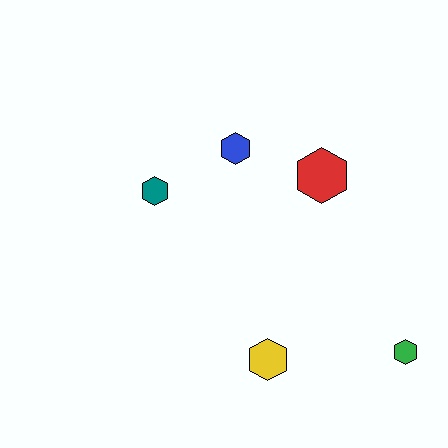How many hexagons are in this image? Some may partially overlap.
There are 5 hexagons.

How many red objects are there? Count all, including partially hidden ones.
There is 1 red object.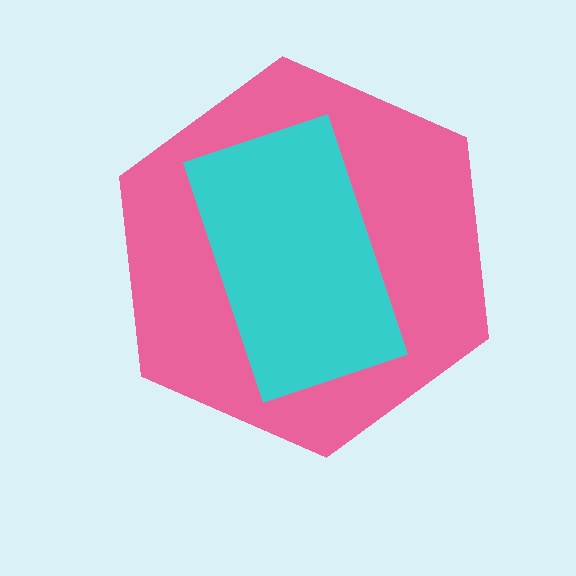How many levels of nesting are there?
2.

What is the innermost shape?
The cyan rectangle.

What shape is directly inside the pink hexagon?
The cyan rectangle.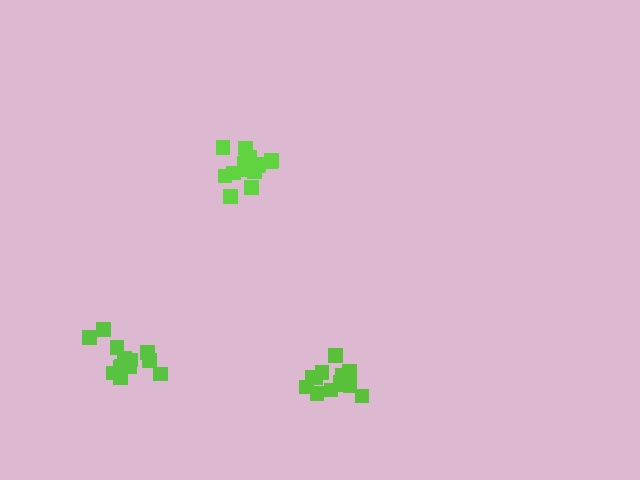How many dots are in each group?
Group 1: 15 dots, Group 2: 13 dots, Group 3: 15 dots (43 total).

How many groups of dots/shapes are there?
There are 3 groups.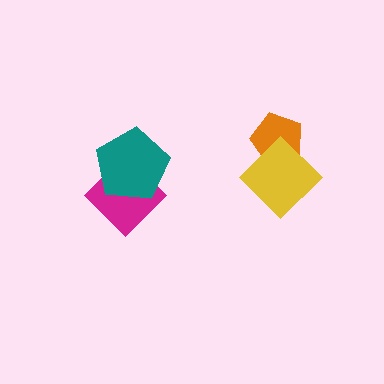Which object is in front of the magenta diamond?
The teal pentagon is in front of the magenta diamond.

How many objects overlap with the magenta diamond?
1 object overlaps with the magenta diamond.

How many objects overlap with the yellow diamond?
1 object overlaps with the yellow diamond.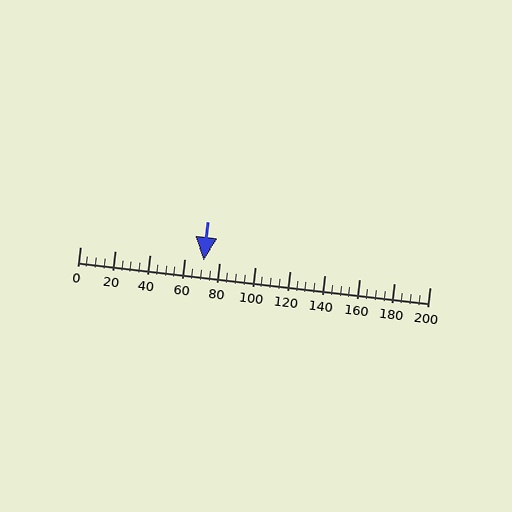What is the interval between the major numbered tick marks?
The major tick marks are spaced 20 units apart.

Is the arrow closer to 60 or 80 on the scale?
The arrow is closer to 80.